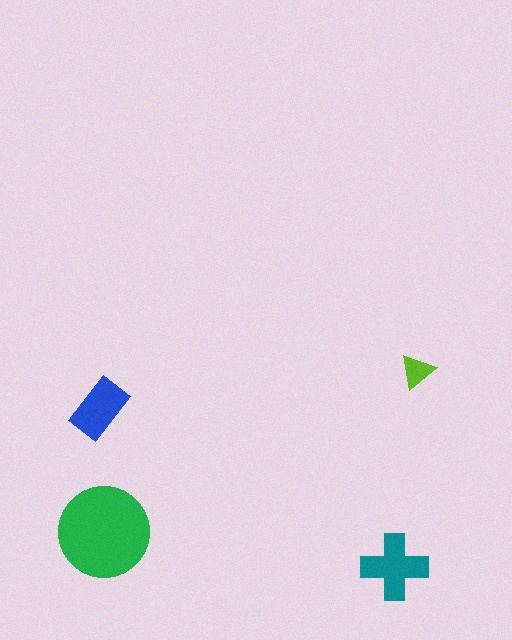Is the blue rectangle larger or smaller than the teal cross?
Smaller.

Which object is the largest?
The green circle.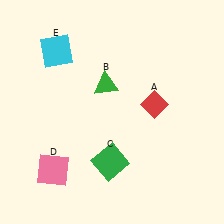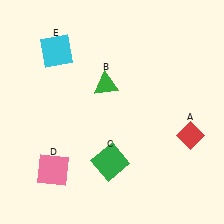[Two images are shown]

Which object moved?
The red diamond (A) moved right.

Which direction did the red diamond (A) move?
The red diamond (A) moved right.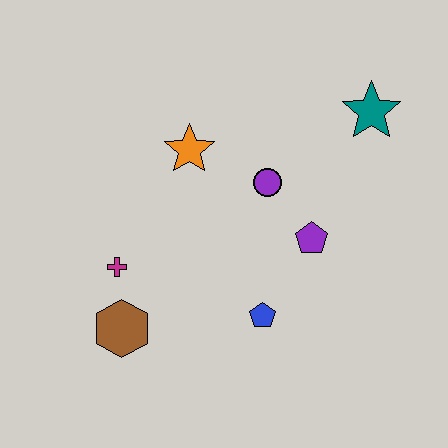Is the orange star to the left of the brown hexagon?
No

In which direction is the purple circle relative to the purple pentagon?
The purple circle is above the purple pentagon.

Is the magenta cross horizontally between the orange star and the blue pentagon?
No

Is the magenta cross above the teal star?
No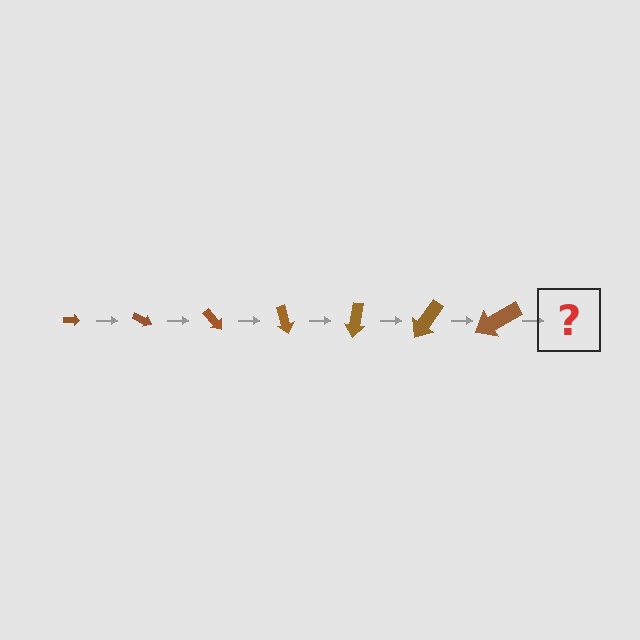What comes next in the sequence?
The next element should be an arrow, larger than the previous one and rotated 175 degrees from the start.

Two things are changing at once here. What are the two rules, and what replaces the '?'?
The two rules are that the arrow grows larger each step and it rotates 25 degrees each step. The '?' should be an arrow, larger than the previous one and rotated 175 degrees from the start.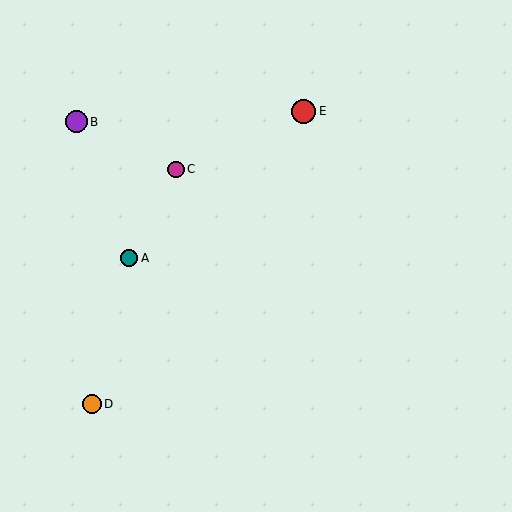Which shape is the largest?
The red circle (labeled E) is the largest.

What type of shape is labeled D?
Shape D is an orange circle.